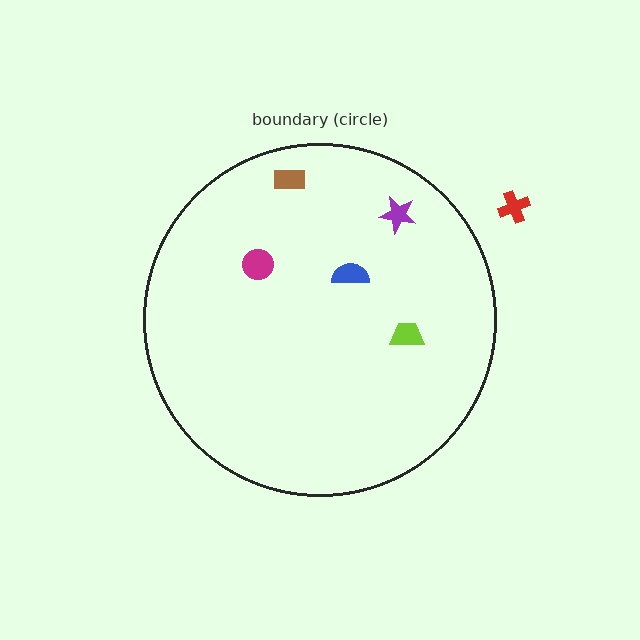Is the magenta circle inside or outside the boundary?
Inside.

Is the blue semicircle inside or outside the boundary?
Inside.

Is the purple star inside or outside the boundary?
Inside.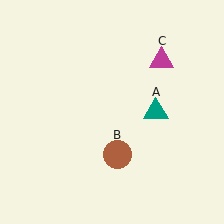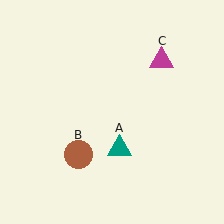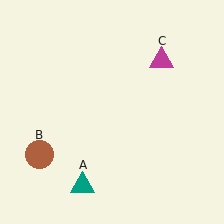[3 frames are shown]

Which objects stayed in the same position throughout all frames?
Magenta triangle (object C) remained stationary.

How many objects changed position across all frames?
2 objects changed position: teal triangle (object A), brown circle (object B).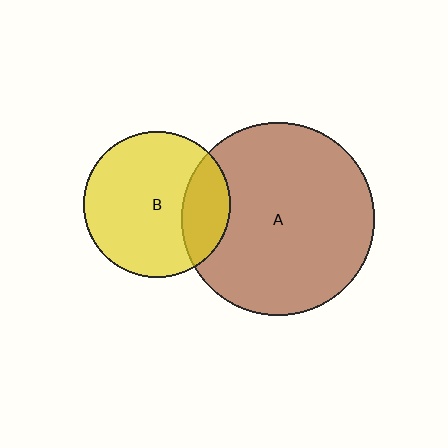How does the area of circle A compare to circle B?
Approximately 1.7 times.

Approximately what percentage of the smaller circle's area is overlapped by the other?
Approximately 25%.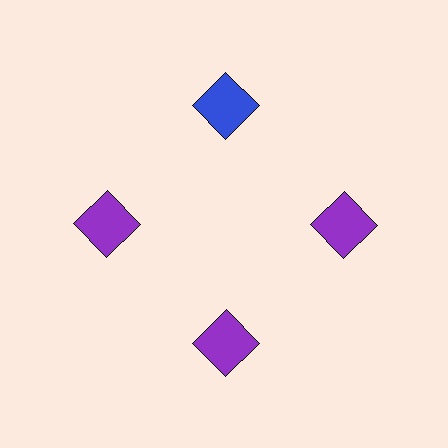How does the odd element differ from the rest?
It has a different color: blue instead of purple.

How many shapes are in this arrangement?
There are 4 shapes arranged in a ring pattern.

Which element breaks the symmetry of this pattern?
The blue square at roughly the 12 o'clock position breaks the symmetry. All other shapes are purple squares.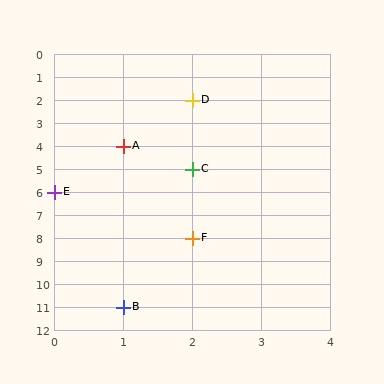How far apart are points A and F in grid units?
Points A and F are 1 column and 4 rows apart (about 4.1 grid units diagonally).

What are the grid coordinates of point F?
Point F is at grid coordinates (2, 8).